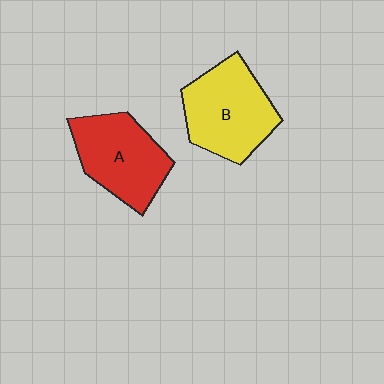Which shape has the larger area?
Shape B (yellow).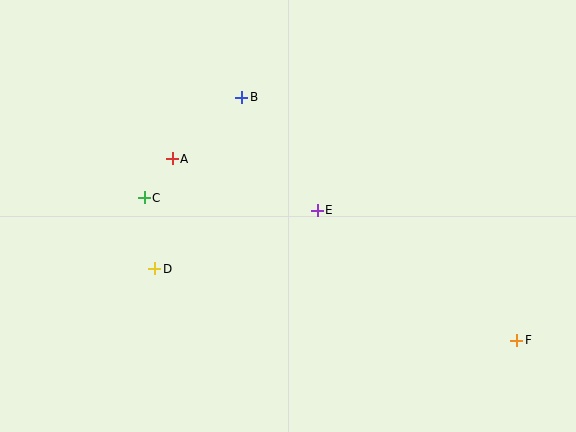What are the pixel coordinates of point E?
Point E is at (317, 210).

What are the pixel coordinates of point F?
Point F is at (517, 340).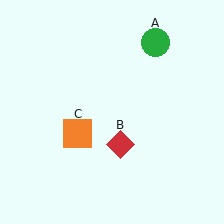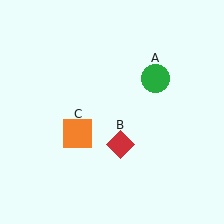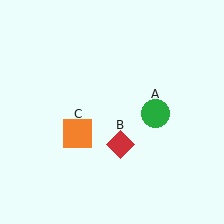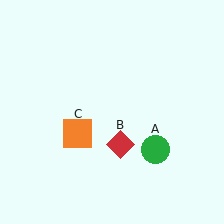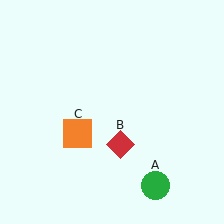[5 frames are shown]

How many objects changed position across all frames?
1 object changed position: green circle (object A).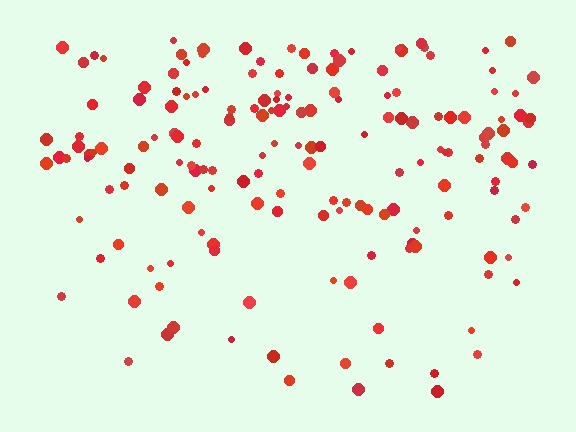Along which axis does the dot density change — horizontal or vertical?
Vertical.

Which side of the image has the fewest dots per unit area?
The bottom.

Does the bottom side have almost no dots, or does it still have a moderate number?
Still a moderate number, just noticeably fewer than the top.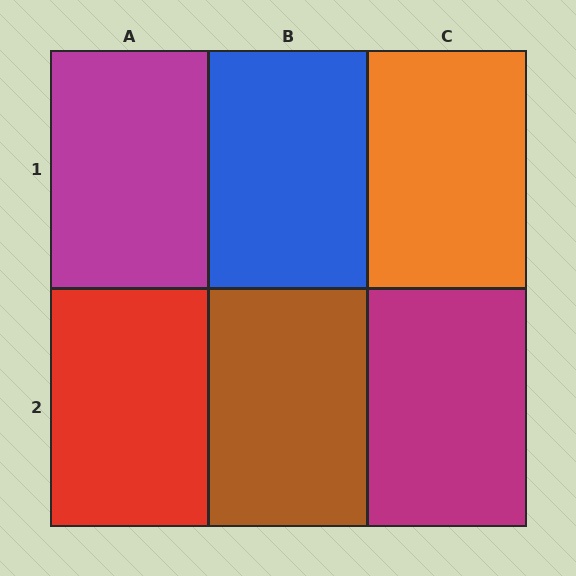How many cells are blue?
1 cell is blue.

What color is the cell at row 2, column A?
Red.